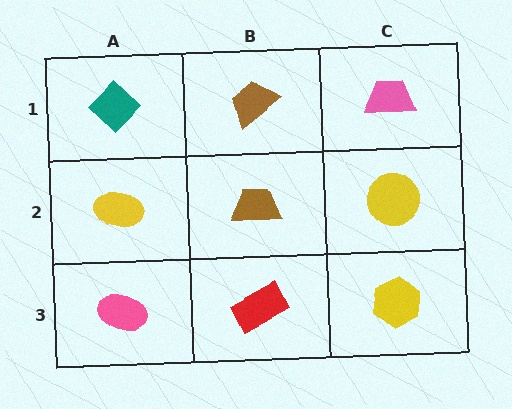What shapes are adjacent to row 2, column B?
A brown trapezoid (row 1, column B), a red rectangle (row 3, column B), a yellow ellipse (row 2, column A), a yellow circle (row 2, column C).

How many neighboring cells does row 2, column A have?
3.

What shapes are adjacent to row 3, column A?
A yellow ellipse (row 2, column A), a red rectangle (row 3, column B).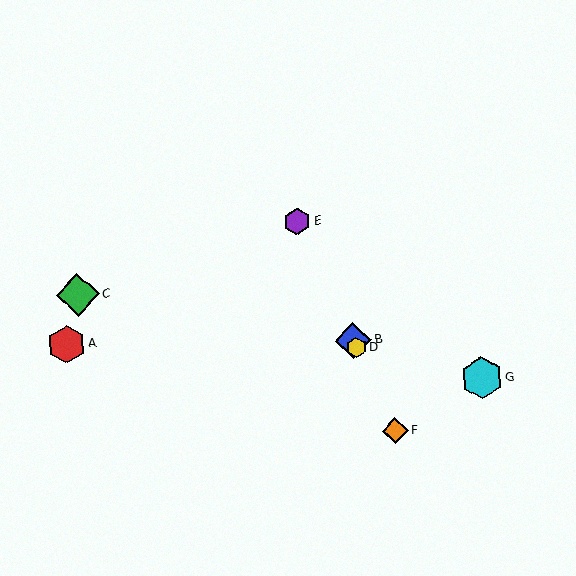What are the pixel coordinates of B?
Object B is at (353, 340).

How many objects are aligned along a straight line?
4 objects (B, D, E, F) are aligned along a straight line.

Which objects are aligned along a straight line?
Objects B, D, E, F are aligned along a straight line.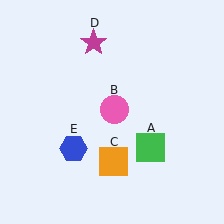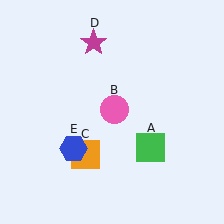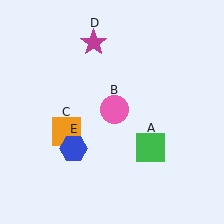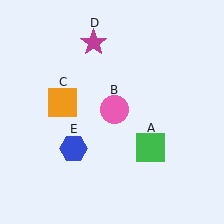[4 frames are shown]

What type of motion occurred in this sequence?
The orange square (object C) rotated clockwise around the center of the scene.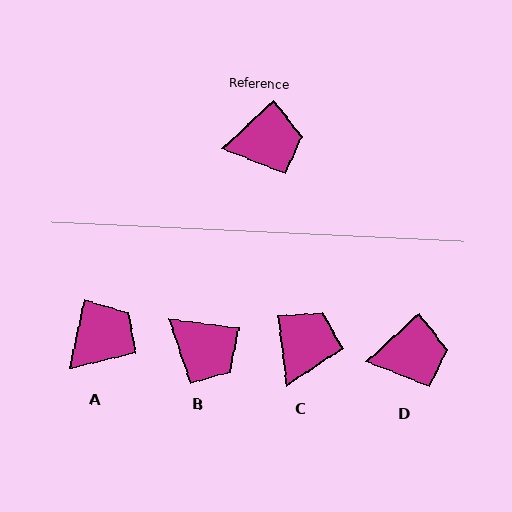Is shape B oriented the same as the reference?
No, it is off by about 50 degrees.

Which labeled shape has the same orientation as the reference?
D.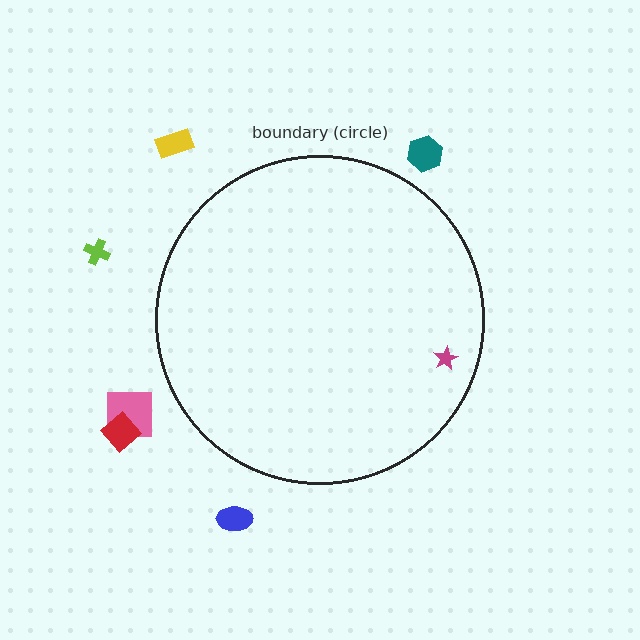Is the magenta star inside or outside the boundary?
Inside.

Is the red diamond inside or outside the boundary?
Outside.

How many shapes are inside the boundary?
1 inside, 6 outside.